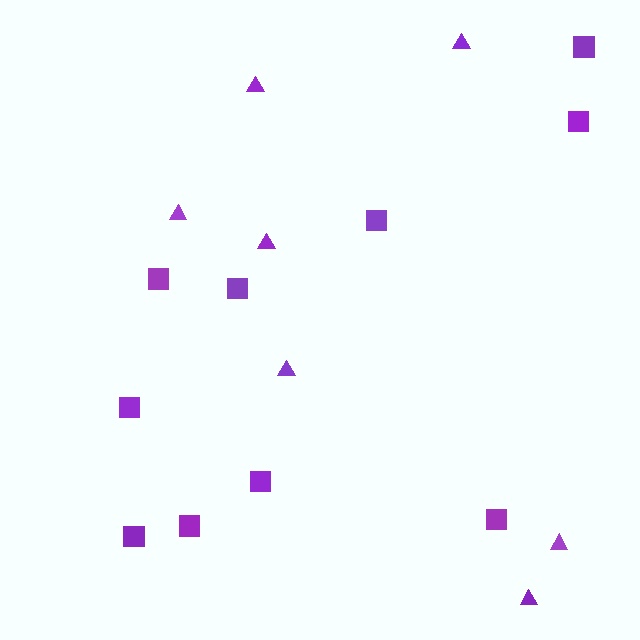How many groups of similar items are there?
There are 2 groups: one group of squares (10) and one group of triangles (7).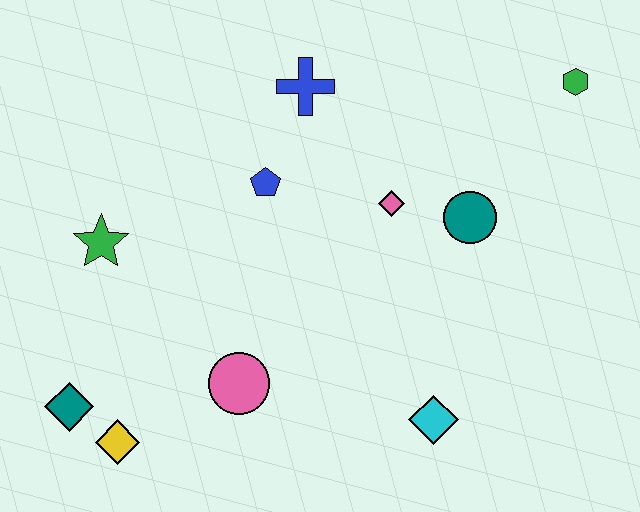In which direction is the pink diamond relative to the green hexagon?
The pink diamond is to the left of the green hexagon.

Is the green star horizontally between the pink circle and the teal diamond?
Yes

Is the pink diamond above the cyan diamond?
Yes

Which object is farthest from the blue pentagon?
The green hexagon is farthest from the blue pentagon.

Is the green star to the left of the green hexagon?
Yes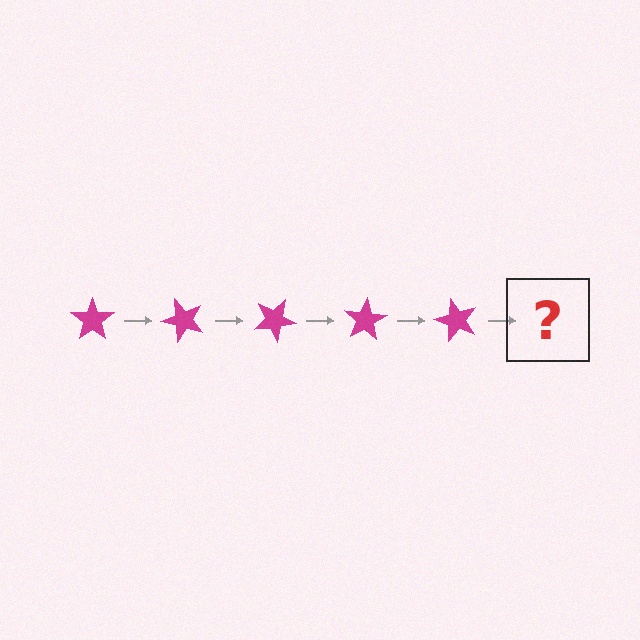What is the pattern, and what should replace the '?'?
The pattern is that the star rotates 50 degrees each step. The '?' should be a magenta star rotated 250 degrees.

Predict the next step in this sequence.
The next step is a magenta star rotated 250 degrees.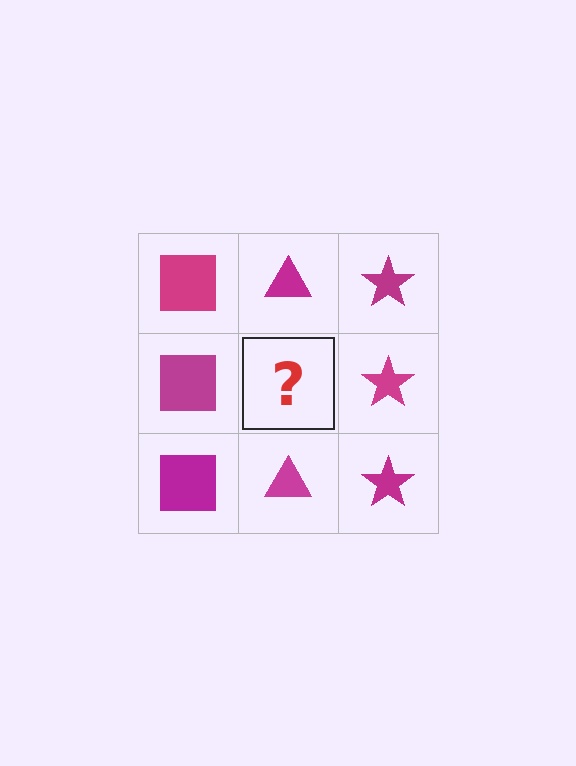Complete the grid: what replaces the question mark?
The question mark should be replaced with a magenta triangle.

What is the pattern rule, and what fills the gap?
The rule is that each column has a consistent shape. The gap should be filled with a magenta triangle.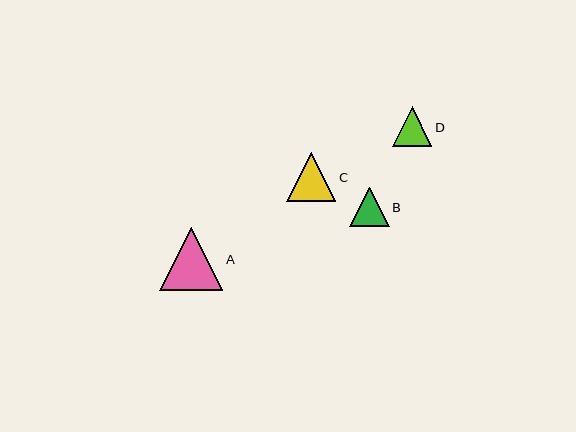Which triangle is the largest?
Triangle A is the largest with a size of approximately 63 pixels.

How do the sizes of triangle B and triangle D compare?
Triangle B and triangle D are approximately the same size.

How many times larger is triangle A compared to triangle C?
Triangle A is approximately 1.3 times the size of triangle C.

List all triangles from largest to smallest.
From largest to smallest: A, C, B, D.